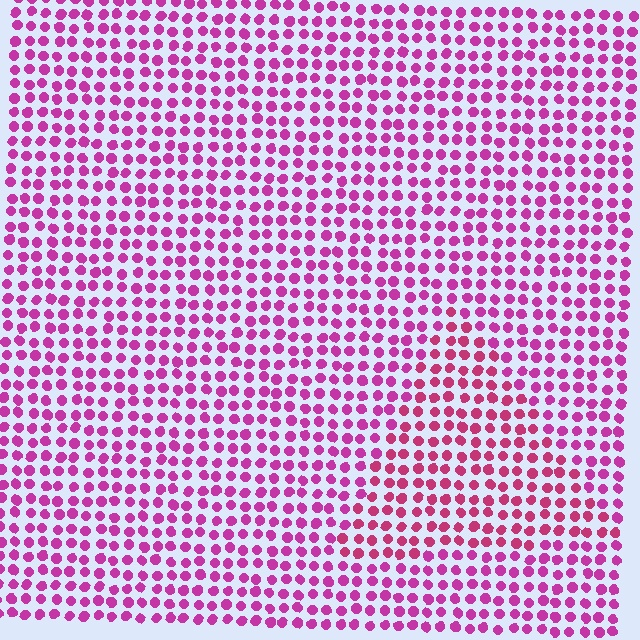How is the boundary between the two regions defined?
The boundary is defined purely by a slight shift in hue (about 20 degrees). Spacing, size, and orientation are identical on both sides.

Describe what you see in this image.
The image is filled with small magenta elements in a uniform arrangement. A triangle-shaped region is visible where the elements are tinted to a slightly different hue, forming a subtle color boundary.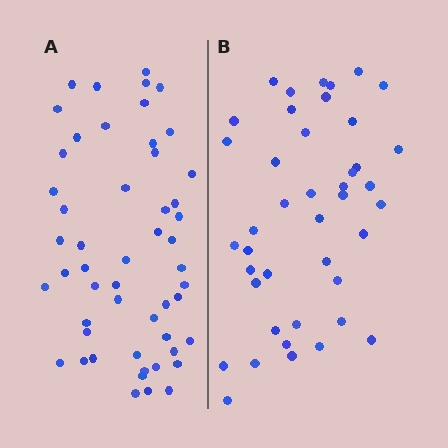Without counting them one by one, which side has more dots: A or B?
Region A (the left region) has more dots.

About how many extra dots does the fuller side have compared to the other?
Region A has roughly 10 or so more dots than region B.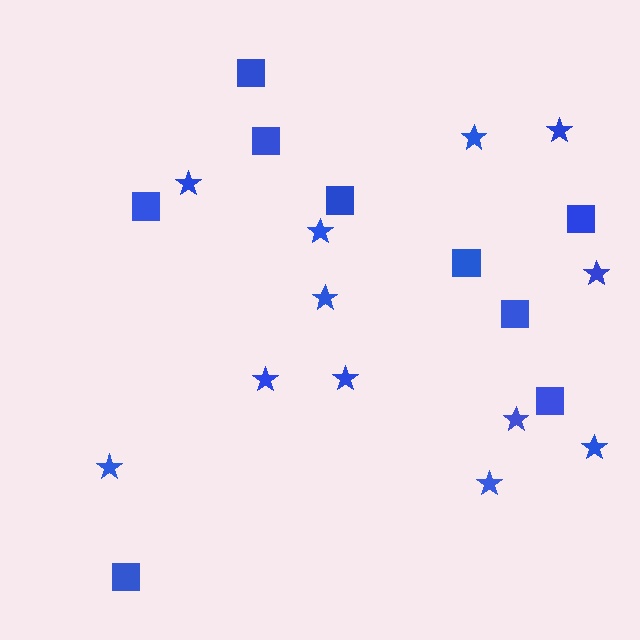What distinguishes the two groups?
There are 2 groups: one group of squares (9) and one group of stars (12).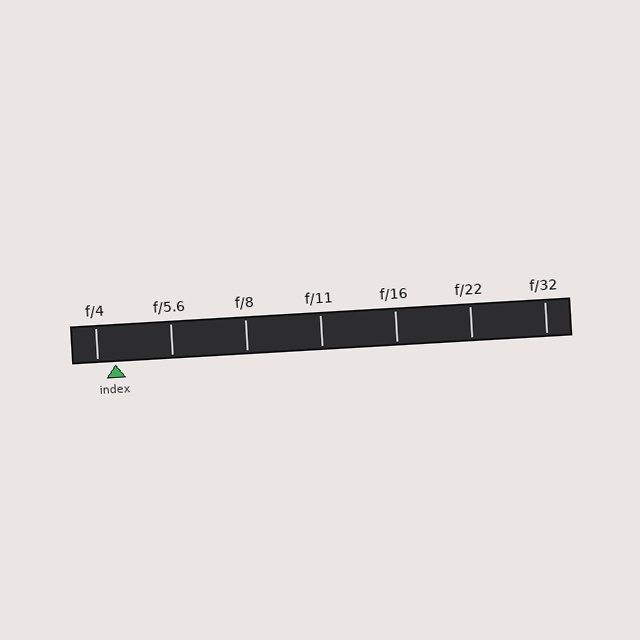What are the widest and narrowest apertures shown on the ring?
The widest aperture shown is f/4 and the narrowest is f/32.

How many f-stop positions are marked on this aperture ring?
There are 7 f-stop positions marked.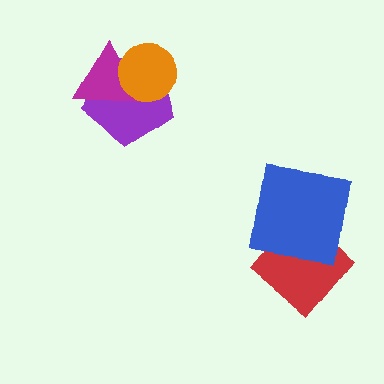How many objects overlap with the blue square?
1 object overlaps with the blue square.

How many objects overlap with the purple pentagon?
2 objects overlap with the purple pentagon.